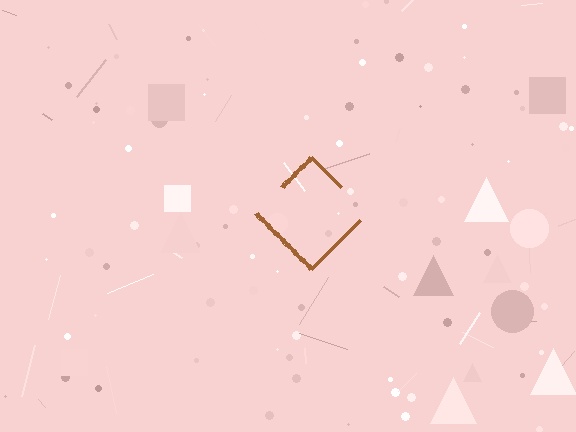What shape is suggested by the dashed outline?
The dashed outline suggests a diamond.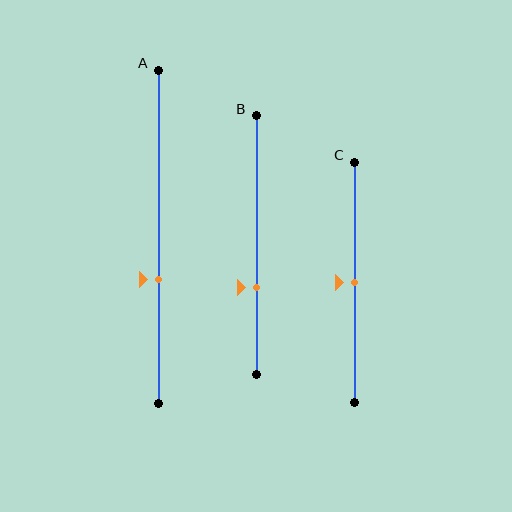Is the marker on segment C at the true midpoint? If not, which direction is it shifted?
Yes, the marker on segment C is at the true midpoint.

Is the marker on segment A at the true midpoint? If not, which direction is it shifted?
No, the marker on segment A is shifted downward by about 13% of the segment length.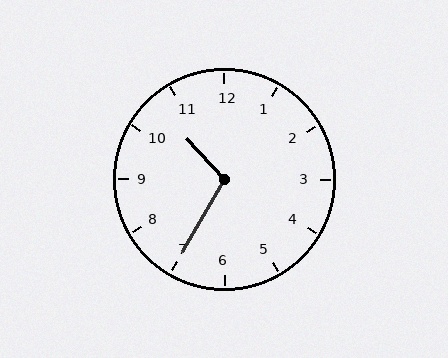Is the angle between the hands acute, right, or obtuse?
It is obtuse.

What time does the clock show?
10:35.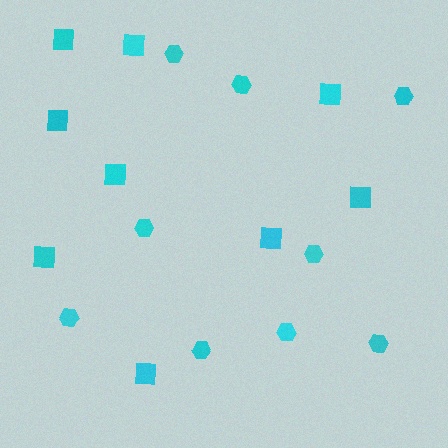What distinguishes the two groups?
There are 2 groups: one group of hexagons (9) and one group of squares (9).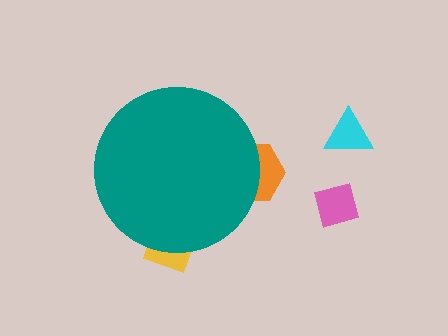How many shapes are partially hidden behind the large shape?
2 shapes are partially hidden.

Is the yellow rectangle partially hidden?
Yes, the yellow rectangle is partially hidden behind the teal circle.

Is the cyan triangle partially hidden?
No, the cyan triangle is fully visible.